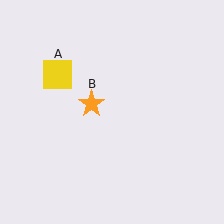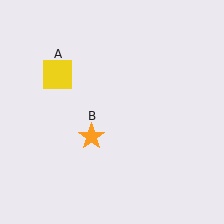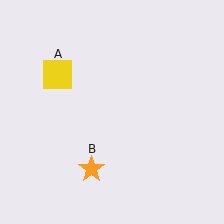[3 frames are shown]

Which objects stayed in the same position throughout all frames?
Yellow square (object A) remained stationary.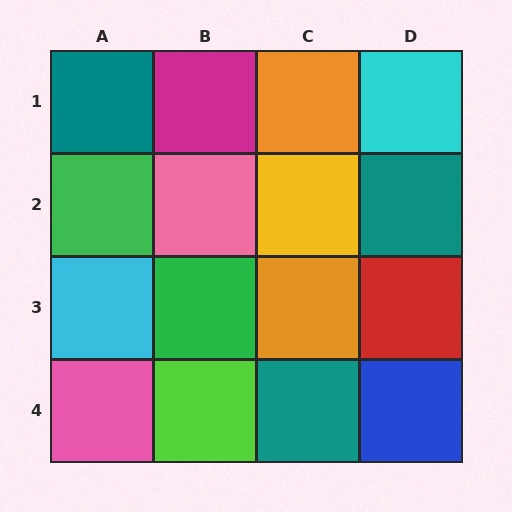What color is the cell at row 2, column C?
Yellow.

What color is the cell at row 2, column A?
Green.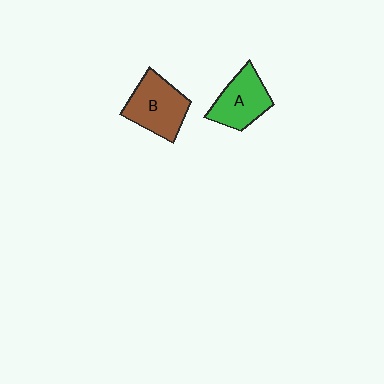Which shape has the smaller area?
Shape A (green).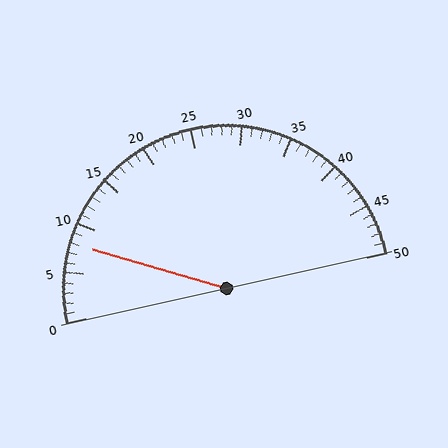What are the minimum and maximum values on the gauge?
The gauge ranges from 0 to 50.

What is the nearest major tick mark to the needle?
The nearest major tick mark is 10.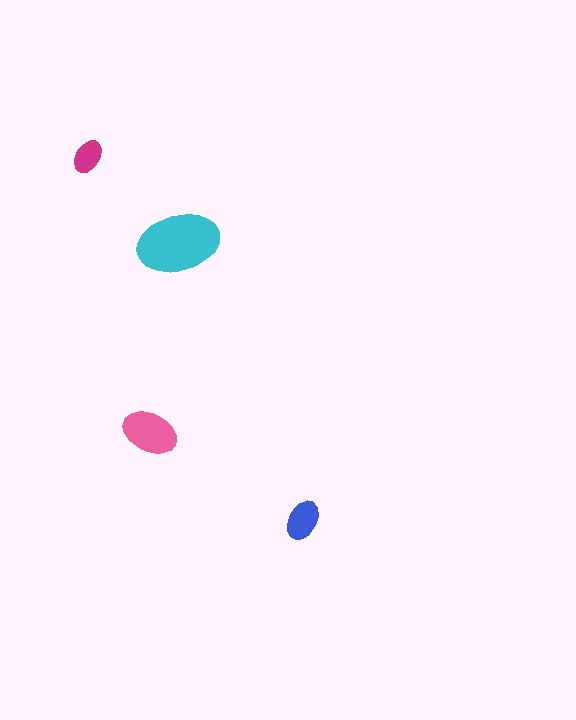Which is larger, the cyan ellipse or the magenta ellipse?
The cyan one.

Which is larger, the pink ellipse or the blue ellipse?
The pink one.